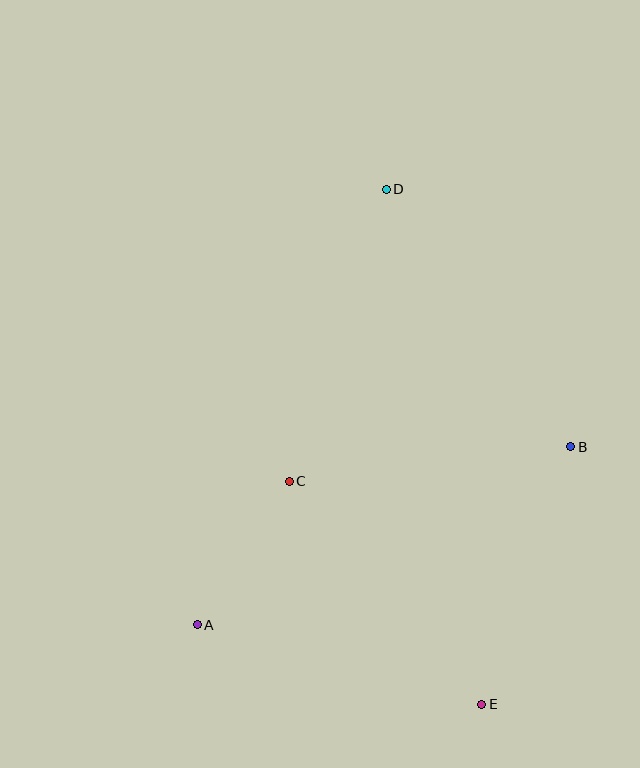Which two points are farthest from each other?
Points D and E are farthest from each other.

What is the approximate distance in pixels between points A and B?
The distance between A and B is approximately 414 pixels.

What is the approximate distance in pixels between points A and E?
The distance between A and E is approximately 295 pixels.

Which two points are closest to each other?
Points A and C are closest to each other.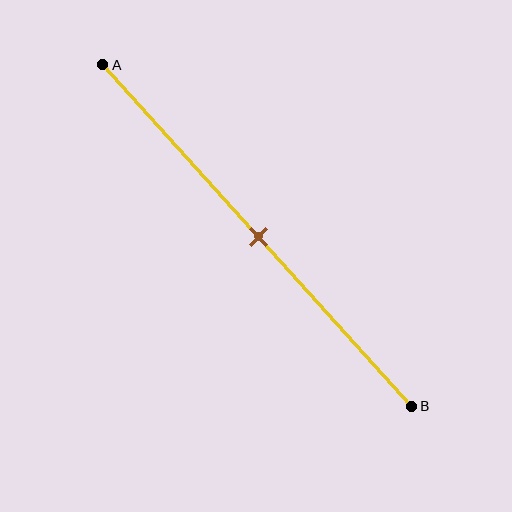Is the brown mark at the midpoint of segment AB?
Yes, the mark is approximately at the midpoint.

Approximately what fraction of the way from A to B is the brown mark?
The brown mark is approximately 50% of the way from A to B.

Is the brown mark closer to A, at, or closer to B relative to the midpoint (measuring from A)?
The brown mark is approximately at the midpoint of segment AB.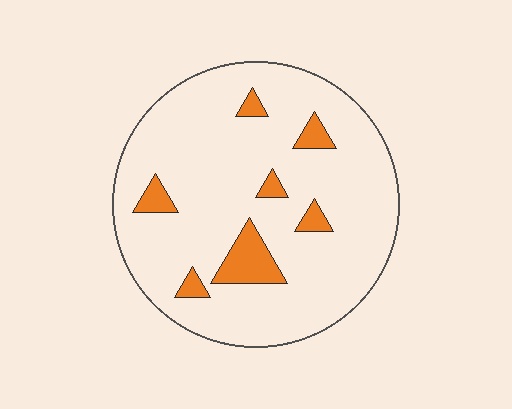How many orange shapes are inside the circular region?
7.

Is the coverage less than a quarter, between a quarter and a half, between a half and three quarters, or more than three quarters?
Less than a quarter.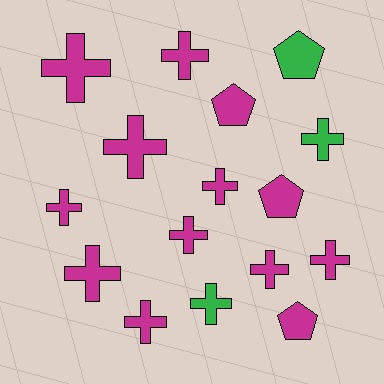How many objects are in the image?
There are 16 objects.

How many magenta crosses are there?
There are 10 magenta crosses.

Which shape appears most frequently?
Cross, with 12 objects.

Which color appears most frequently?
Magenta, with 13 objects.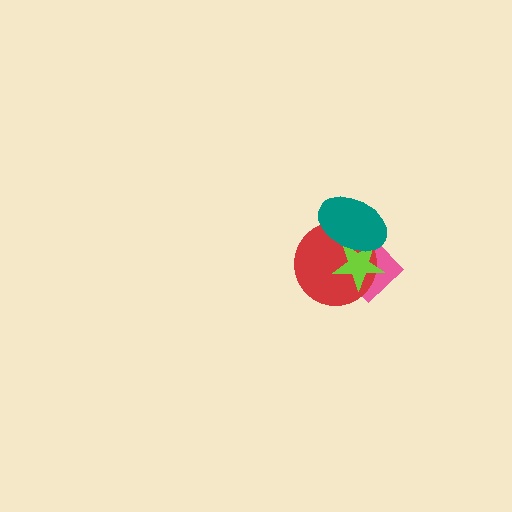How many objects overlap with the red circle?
3 objects overlap with the red circle.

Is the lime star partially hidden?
Yes, it is partially covered by another shape.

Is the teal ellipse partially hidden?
No, no other shape covers it.